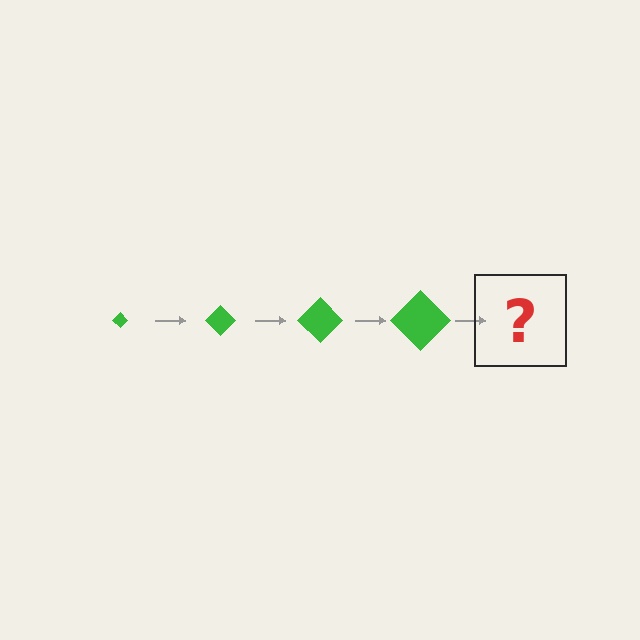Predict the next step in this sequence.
The next step is a green diamond, larger than the previous one.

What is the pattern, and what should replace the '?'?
The pattern is that the diamond gets progressively larger each step. The '?' should be a green diamond, larger than the previous one.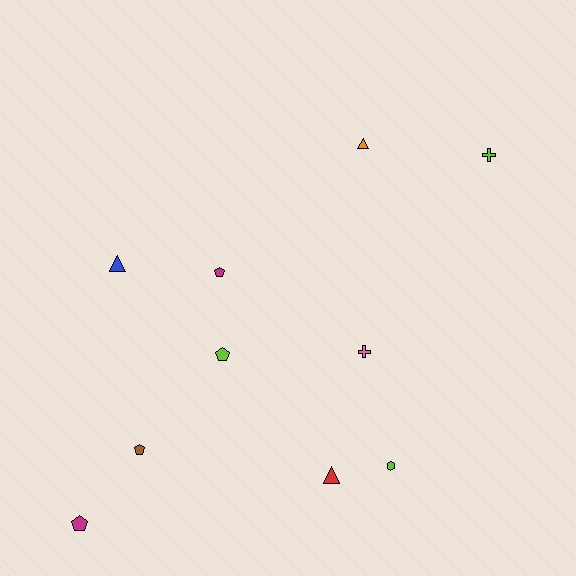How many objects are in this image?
There are 10 objects.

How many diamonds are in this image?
There are no diamonds.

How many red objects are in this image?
There is 1 red object.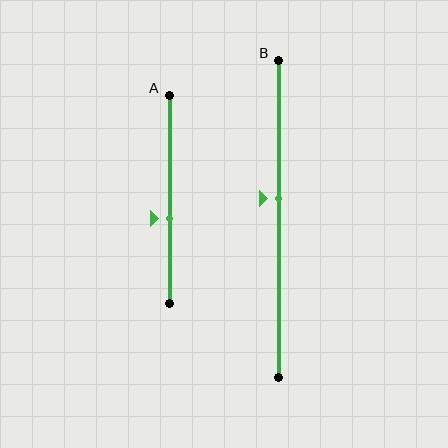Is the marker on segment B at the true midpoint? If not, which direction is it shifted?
No, the marker on segment B is shifted upward by about 6% of the segment length.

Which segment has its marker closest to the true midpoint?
Segment B has its marker closest to the true midpoint.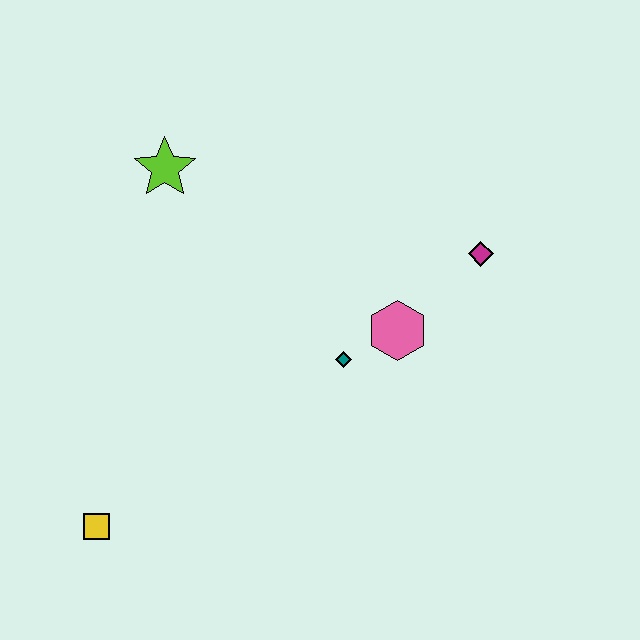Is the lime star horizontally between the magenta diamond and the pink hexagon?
No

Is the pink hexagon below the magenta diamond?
Yes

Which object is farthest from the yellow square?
The magenta diamond is farthest from the yellow square.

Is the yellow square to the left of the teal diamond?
Yes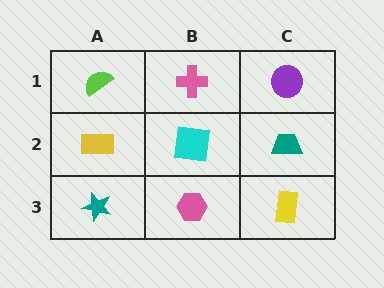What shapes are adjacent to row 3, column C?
A teal trapezoid (row 2, column C), a pink hexagon (row 3, column B).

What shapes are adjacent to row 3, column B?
A cyan square (row 2, column B), a teal star (row 3, column A), a yellow rectangle (row 3, column C).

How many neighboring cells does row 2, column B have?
4.